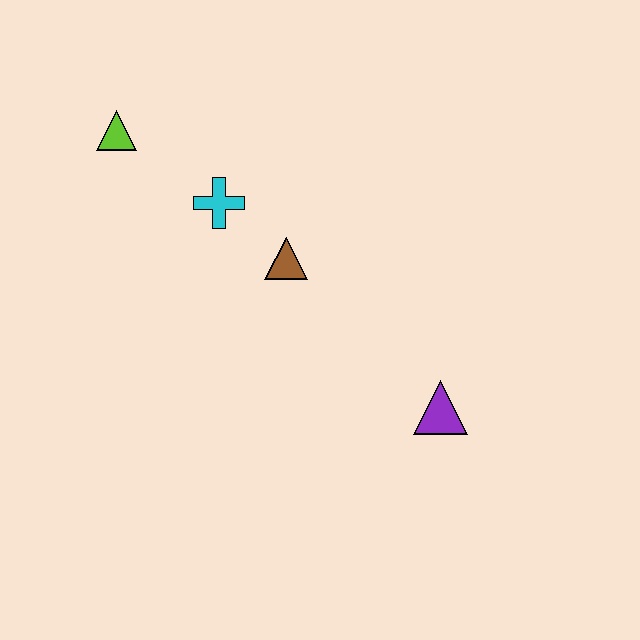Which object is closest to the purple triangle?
The brown triangle is closest to the purple triangle.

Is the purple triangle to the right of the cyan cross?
Yes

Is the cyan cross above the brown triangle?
Yes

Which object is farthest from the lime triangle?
The purple triangle is farthest from the lime triangle.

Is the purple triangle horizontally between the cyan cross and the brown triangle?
No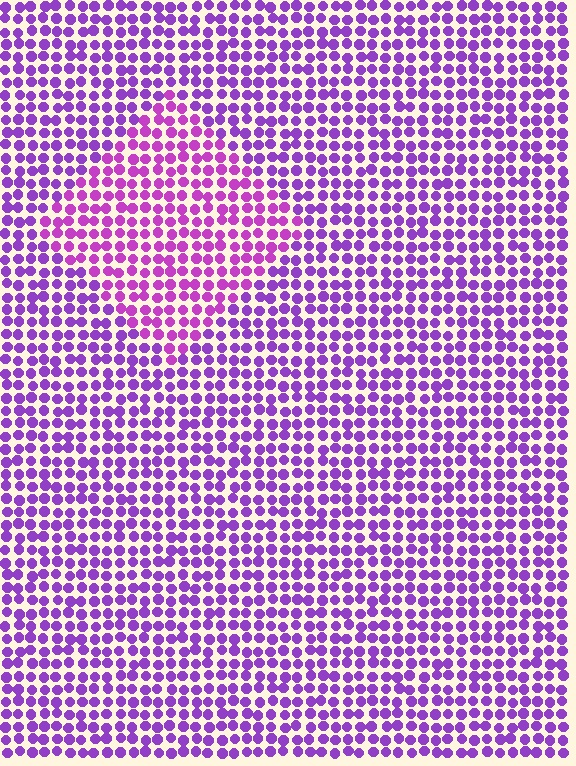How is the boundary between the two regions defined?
The boundary is defined purely by a slight shift in hue (about 23 degrees). Spacing, size, and orientation are identical on both sides.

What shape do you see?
I see a diamond.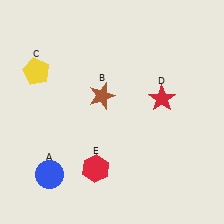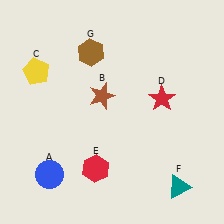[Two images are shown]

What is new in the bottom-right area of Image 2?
A teal triangle (F) was added in the bottom-right area of Image 2.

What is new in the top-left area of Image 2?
A brown hexagon (G) was added in the top-left area of Image 2.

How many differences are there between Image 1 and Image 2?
There are 2 differences between the two images.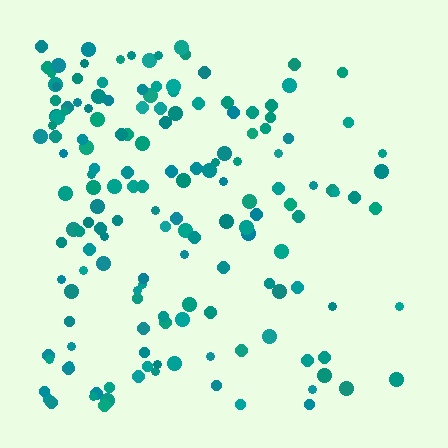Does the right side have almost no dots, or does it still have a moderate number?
Still a moderate number, just noticeably fewer than the left.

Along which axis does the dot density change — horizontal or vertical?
Horizontal.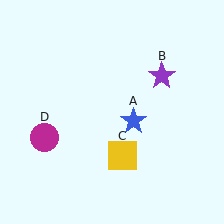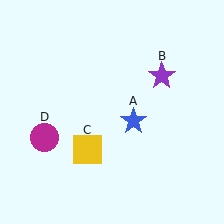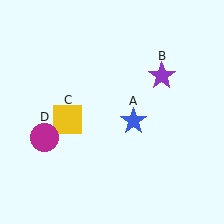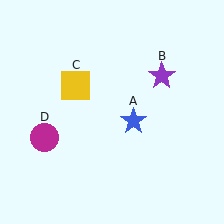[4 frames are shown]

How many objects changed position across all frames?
1 object changed position: yellow square (object C).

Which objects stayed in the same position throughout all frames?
Blue star (object A) and purple star (object B) and magenta circle (object D) remained stationary.